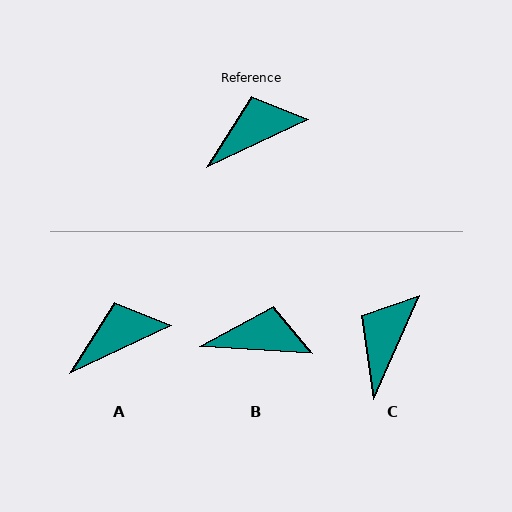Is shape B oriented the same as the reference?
No, it is off by about 29 degrees.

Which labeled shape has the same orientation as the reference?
A.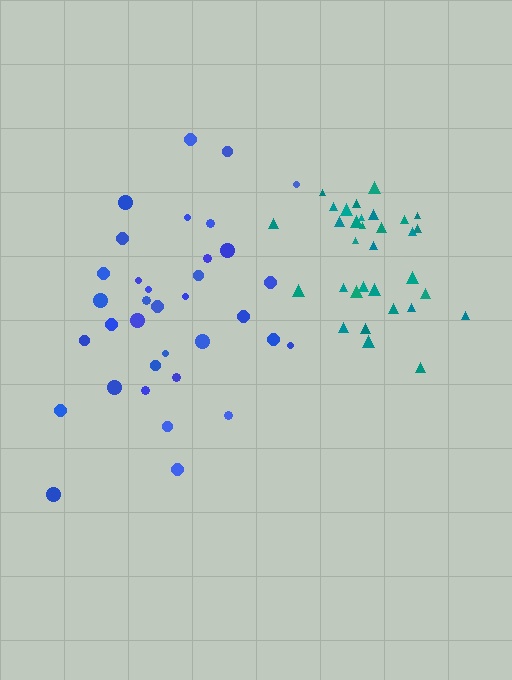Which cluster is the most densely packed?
Teal.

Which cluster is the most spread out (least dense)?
Blue.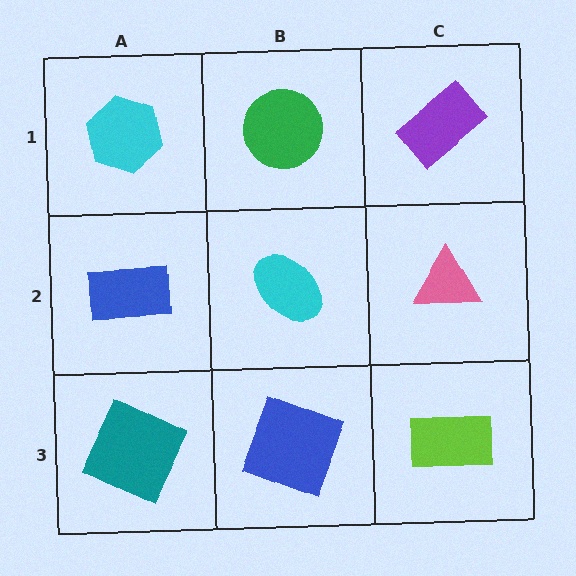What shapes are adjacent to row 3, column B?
A cyan ellipse (row 2, column B), a teal square (row 3, column A), a lime rectangle (row 3, column C).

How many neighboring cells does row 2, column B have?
4.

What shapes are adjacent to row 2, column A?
A cyan hexagon (row 1, column A), a teal square (row 3, column A), a cyan ellipse (row 2, column B).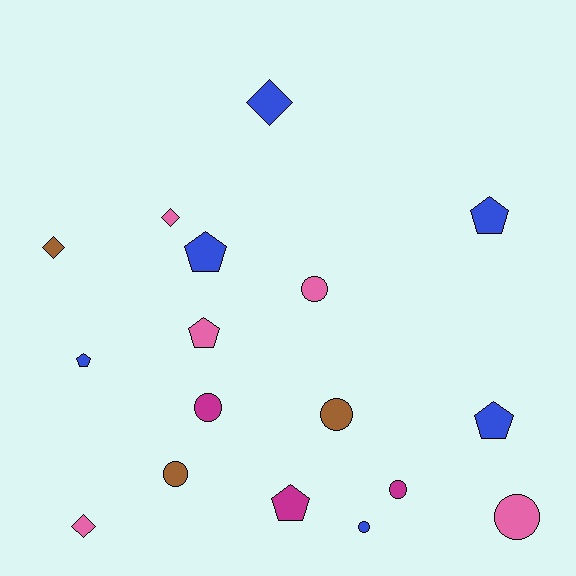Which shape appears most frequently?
Circle, with 7 objects.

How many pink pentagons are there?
There is 1 pink pentagon.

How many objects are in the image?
There are 17 objects.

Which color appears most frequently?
Blue, with 6 objects.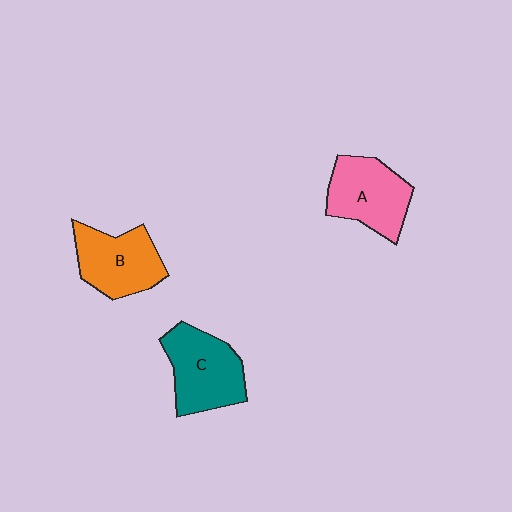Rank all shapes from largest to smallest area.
From largest to smallest: C (teal), A (pink), B (orange).